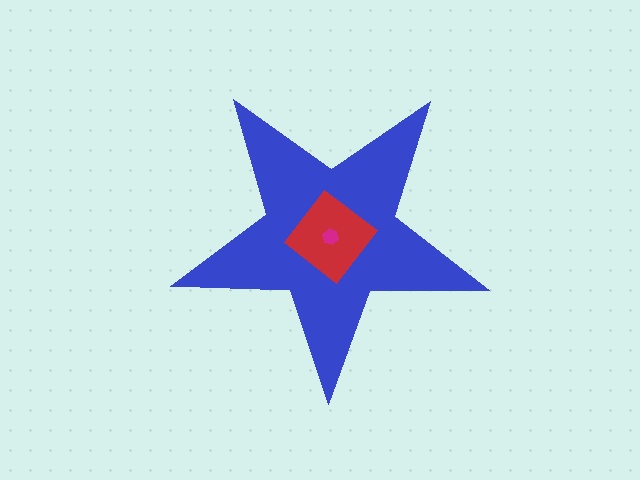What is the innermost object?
The magenta hexagon.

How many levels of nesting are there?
3.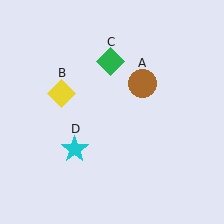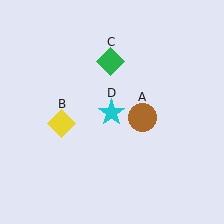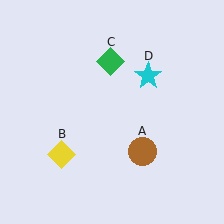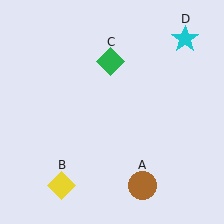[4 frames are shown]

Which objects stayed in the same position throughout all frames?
Green diamond (object C) remained stationary.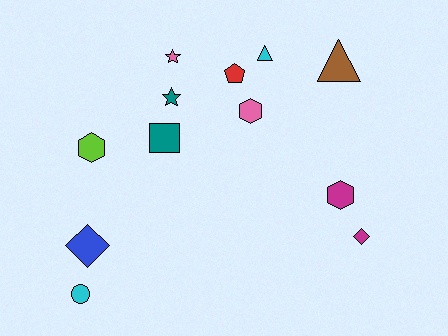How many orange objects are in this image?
There are no orange objects.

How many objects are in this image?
There are 12 objects.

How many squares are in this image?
There is 1 square.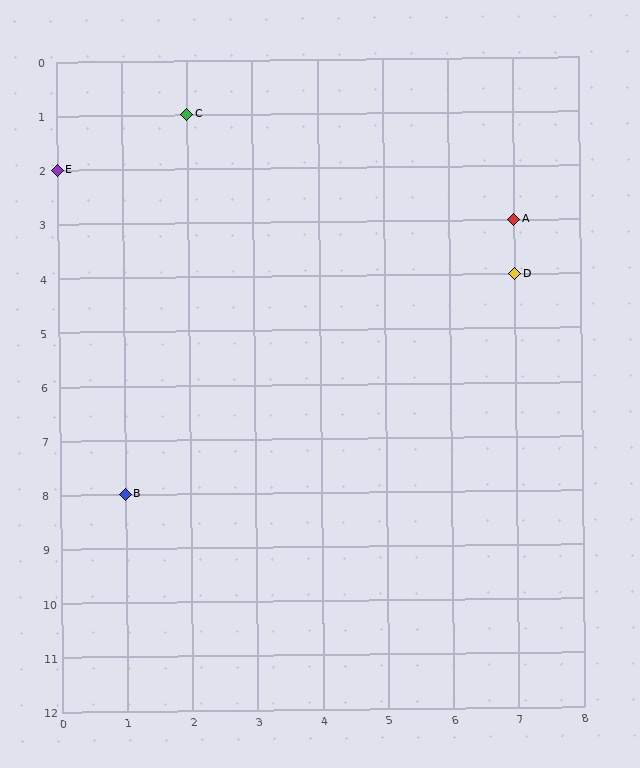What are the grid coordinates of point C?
Point C is at grid coordinates (2, 1).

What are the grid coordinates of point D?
Point D is at grid coordinates (7, 4).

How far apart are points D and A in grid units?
Points D and A are 1 row apart.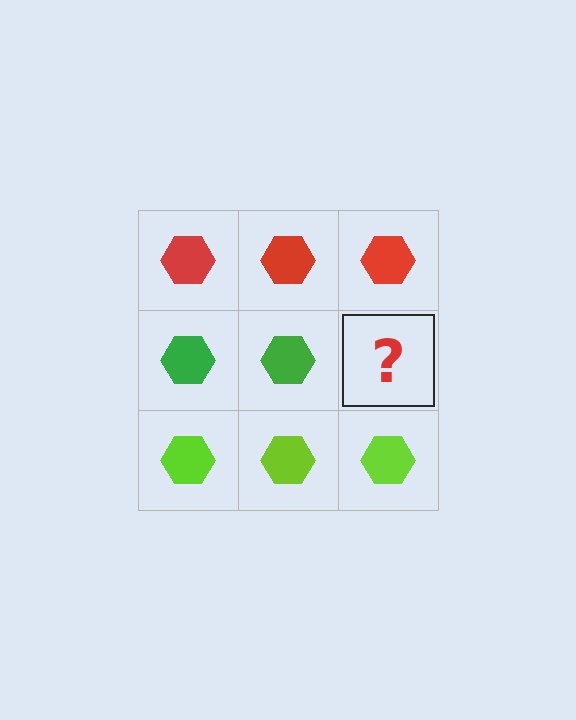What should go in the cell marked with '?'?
The missing cell should contain a green hexagon.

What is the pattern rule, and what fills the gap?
The rule is that each row has a consistent color. The gap should be filled with a green hexagon.